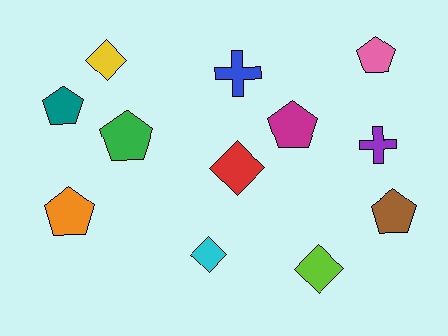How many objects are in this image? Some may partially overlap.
There are 12 objects.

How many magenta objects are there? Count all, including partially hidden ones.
There is 1 magenta object.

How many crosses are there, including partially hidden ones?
There are 2 crosses.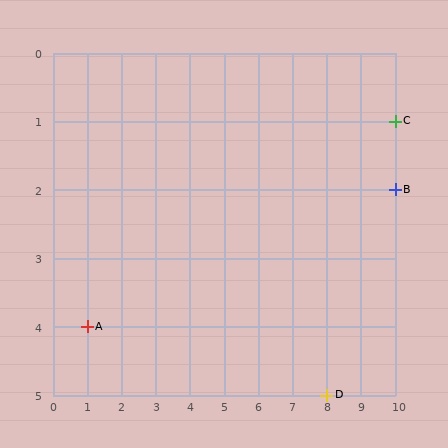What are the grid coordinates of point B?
Point B is at grid coordinates (10, 2).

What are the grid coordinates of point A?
Point A is at grid coordinates (1, 4).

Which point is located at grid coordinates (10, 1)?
Point C is at (10, 1).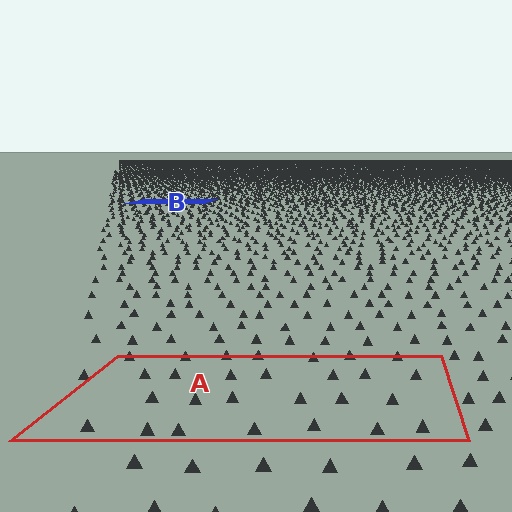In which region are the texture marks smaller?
The texture marks are smaller in region B, because it is farther away.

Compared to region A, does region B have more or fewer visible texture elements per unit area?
Region B has more texture elements per unit area — they are packed more densely because it is farther away.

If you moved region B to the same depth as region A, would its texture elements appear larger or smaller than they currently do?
They would appear larger. At a closer depth, the same texture elements are projected at a bigger on-screen size.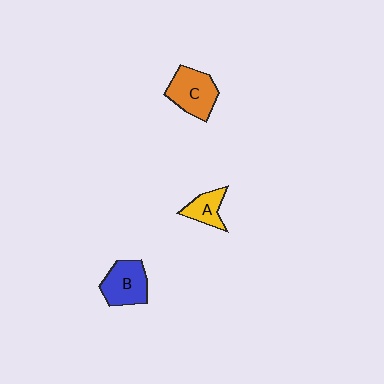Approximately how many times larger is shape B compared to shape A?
Approximately 1.6 times.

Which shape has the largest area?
Shape C (orange).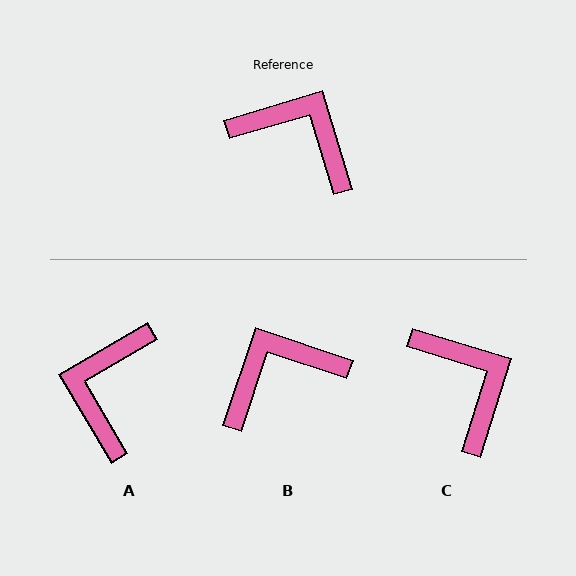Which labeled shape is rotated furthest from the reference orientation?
A, about 104 degrees away.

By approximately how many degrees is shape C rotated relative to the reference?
Approximately 34 degrees clockwise.